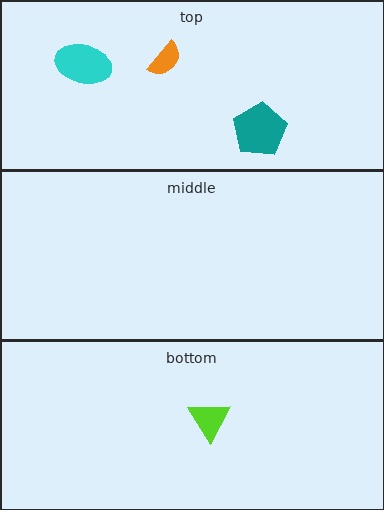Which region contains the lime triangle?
The bottom region.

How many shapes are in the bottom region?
1.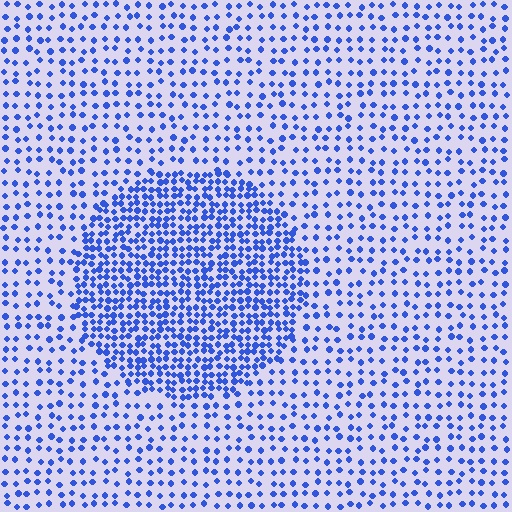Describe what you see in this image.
The image contains small blue elements arranged at two different densities. A circle-shaped region is visible where the elements are more densely packed than the surrounding area.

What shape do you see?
I see a circle.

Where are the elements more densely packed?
The elements are more densely packed inside the circle boundary.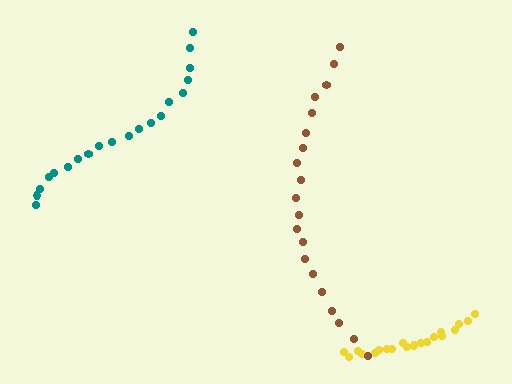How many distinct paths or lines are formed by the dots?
There are 3 distinct paths.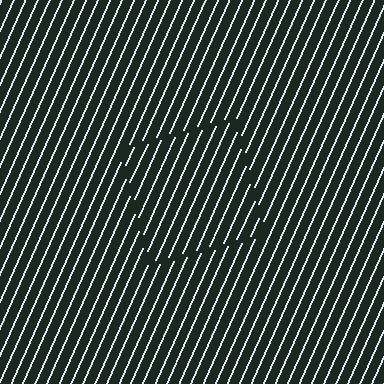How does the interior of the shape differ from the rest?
The interior of the shape contains the same grating, shifted by half a period — the contour is defined by the phase discontinuity where line-ends from the inner and outer gratings abut.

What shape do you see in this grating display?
An illusory square. The interior of the shape contains the same grating, shifted by half a period — the contour is defined by the phase discontinuity where line-ends from the inner and outer gratings abut.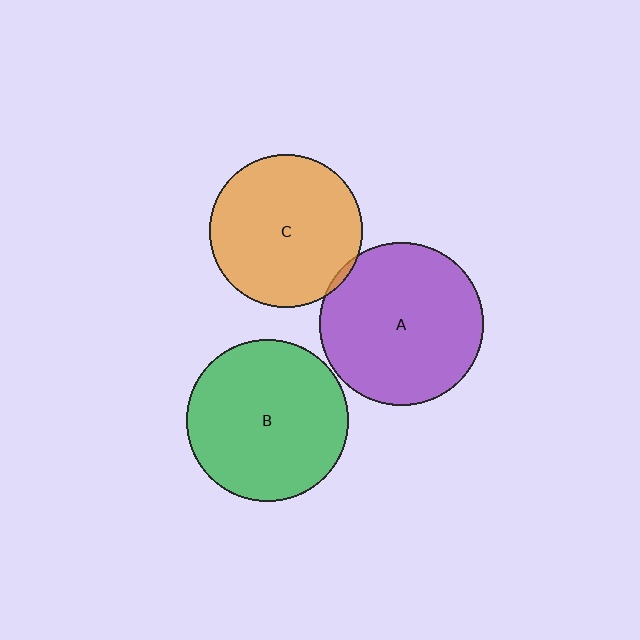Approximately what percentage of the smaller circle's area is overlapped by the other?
Approximately 5%.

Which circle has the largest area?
Circle A (purple).